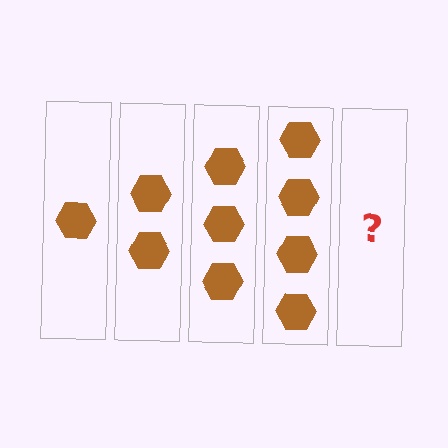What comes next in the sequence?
The next element should be 5 hexagons.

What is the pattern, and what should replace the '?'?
The pattern is that each step adds one more hexagon. The '?' should be 5 hexagons.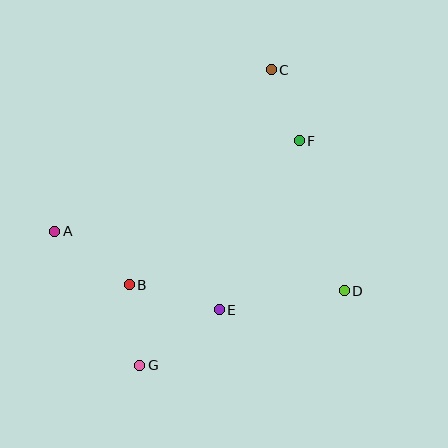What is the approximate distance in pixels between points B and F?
The distance between B and F is approximately 223 pixels.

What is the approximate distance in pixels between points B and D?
The distance between B and D is approximately 215 pixels.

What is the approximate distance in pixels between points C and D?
The distance between C and D is approximately 233 pixels.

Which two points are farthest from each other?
Points C and G are farthest from each other.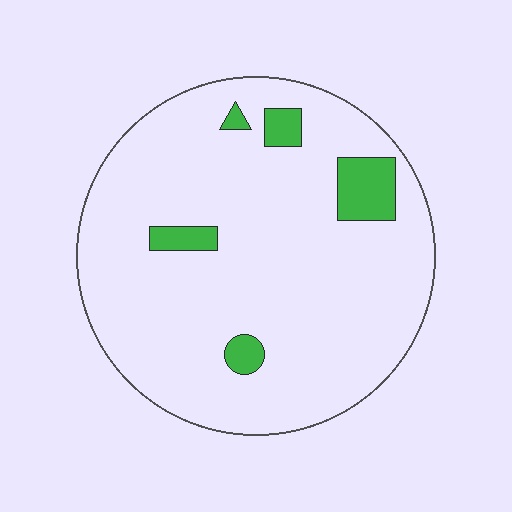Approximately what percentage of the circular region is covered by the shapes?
Approximately 10%.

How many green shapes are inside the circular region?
5.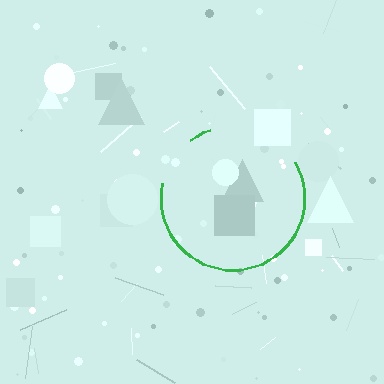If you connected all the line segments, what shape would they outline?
They would outline a circle.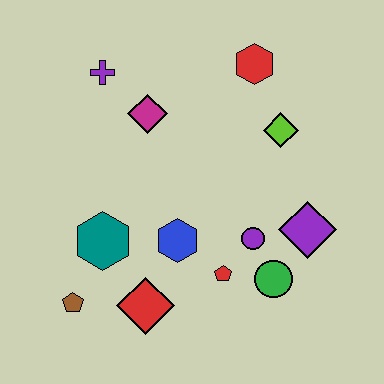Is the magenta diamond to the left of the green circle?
Yes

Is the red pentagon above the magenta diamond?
No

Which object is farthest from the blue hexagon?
The red hexagon is farthest from the blue hexagon.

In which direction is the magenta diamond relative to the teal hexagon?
The magenta diamond is above the teal hexagon.